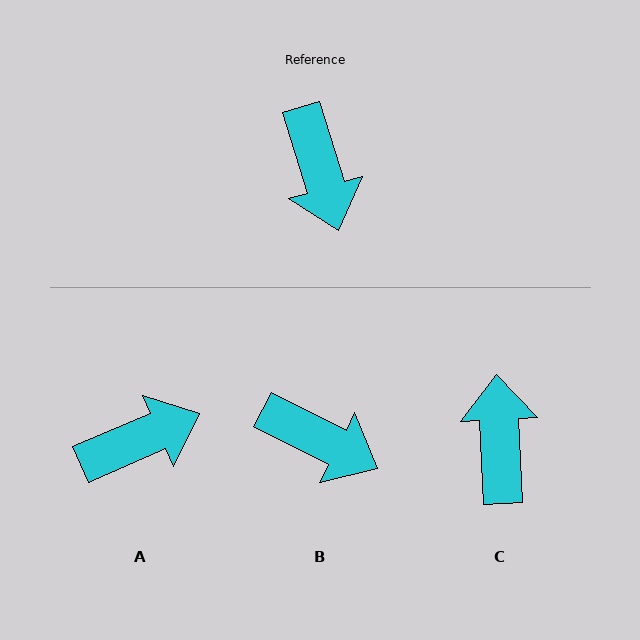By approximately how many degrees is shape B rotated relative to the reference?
Approximately 46 degrees counter-clockwise.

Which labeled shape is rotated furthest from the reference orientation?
C, about 166 degrees away.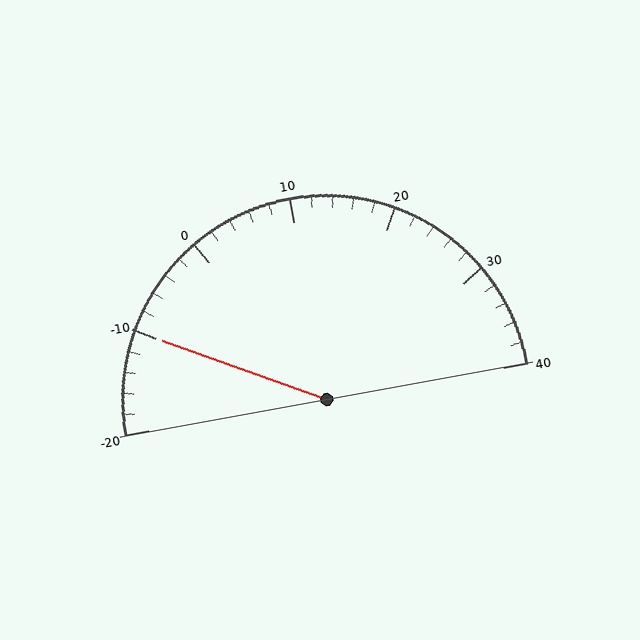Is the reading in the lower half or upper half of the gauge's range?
The reading is in the lower half of the range (-20 to 40).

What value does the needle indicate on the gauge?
The needle indicates approximately -10.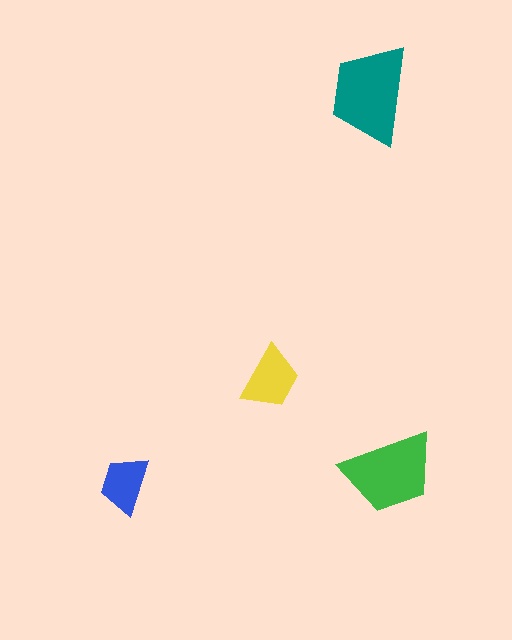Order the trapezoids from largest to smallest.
the teal one, the green one, the yellow one, the blue one.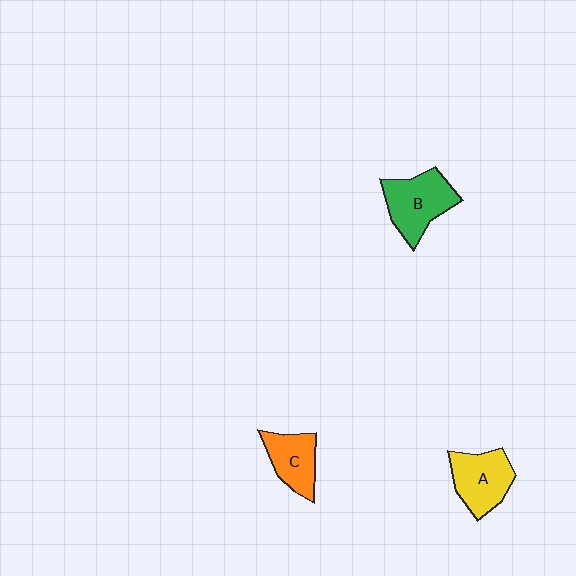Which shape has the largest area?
Shape B (green).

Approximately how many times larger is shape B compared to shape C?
Approximately 1.3 times.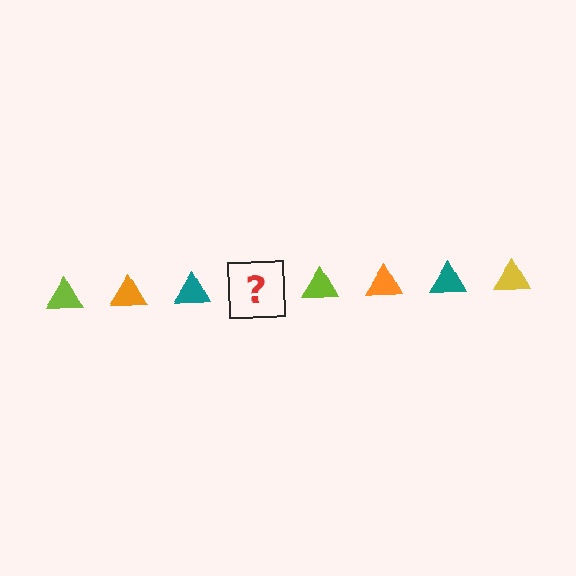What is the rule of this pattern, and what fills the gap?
The rule is that the pattern cycles through lime, orange, teal, yellow triangles. The gap should be filled with a yellow triangle.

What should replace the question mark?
The question mark should be replaced with a yellow triangle.